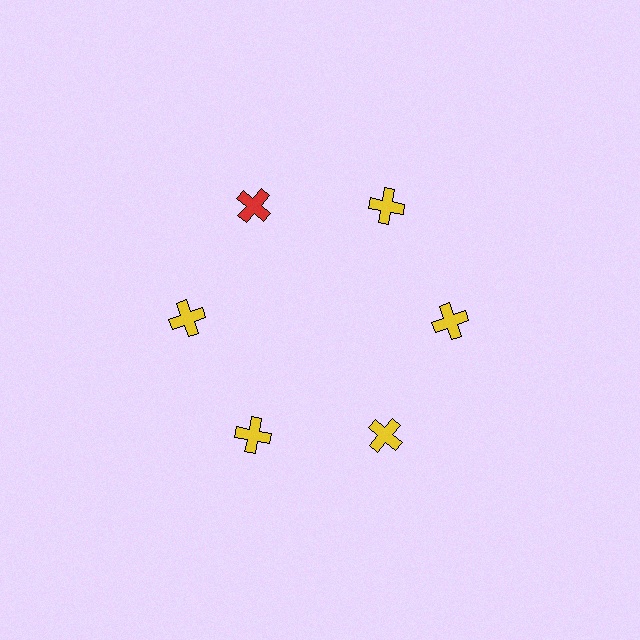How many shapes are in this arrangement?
There are 6 shapes arranged in a ring pattern.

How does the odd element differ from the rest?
It has a different color: red instead of yellow.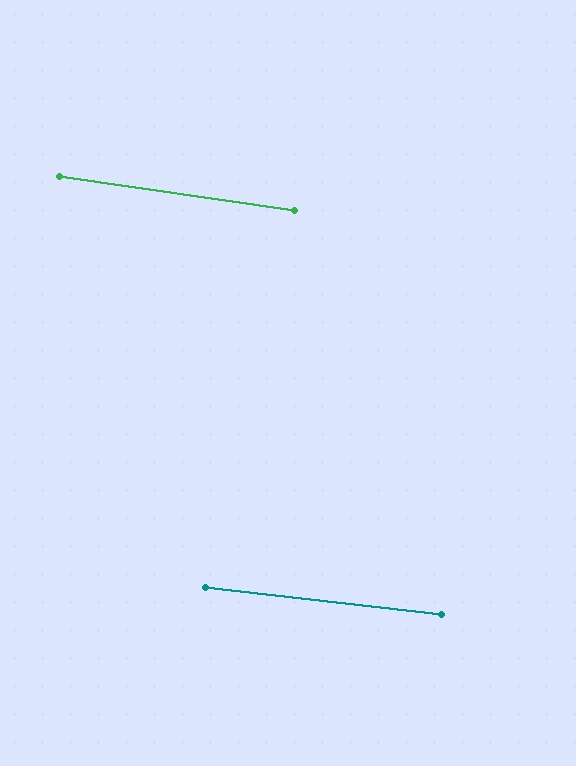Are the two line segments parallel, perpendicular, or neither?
Parallel — their directions differ by only 1.6°.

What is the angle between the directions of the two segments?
Approximately 2 degrees.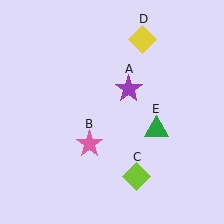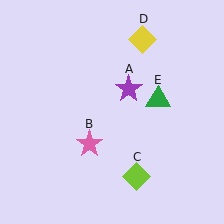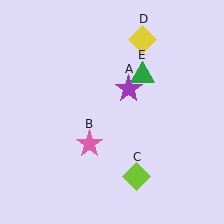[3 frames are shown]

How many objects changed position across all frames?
1 object changed position: green triangle (object E).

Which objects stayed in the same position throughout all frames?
Purple star (object A) and pink star (object B) and lime diamond (object C) and yellow diamond (object D) remained stationary.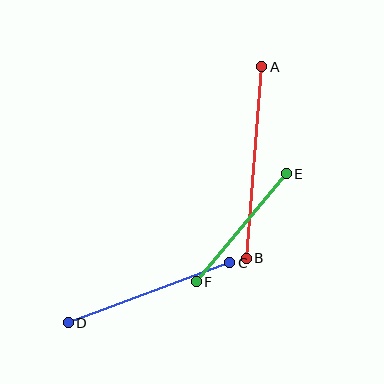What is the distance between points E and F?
The distance is approximately 141 pixels.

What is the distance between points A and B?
The distance is approximately 192 pixels.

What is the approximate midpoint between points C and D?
The midpoint is at approximately (149, 293) pixels.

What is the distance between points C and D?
The distance is approximately 172 pixels.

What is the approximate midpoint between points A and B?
The midpoint is at approximately (254, 162) pixels.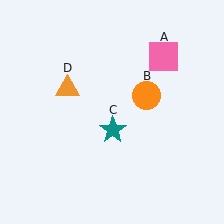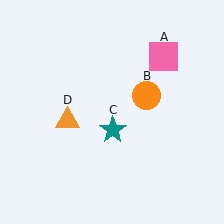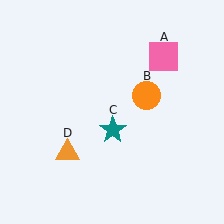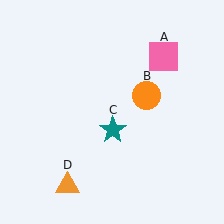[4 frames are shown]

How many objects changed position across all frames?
1 object changed position: orange triangle (object D).